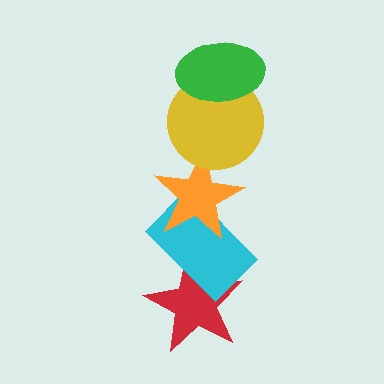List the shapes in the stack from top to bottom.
From top to bottom: the green ellipse, the yellow circle, the orange star, the cyan rectangle, the red star.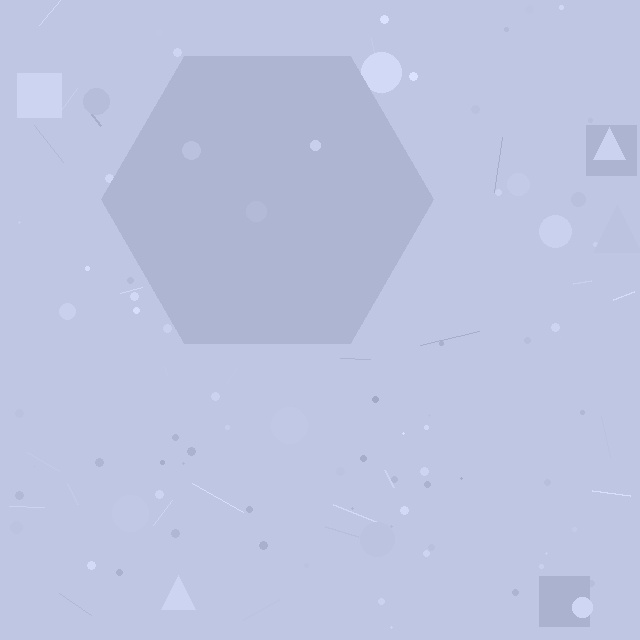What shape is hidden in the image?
A hexagon is hidden in the image.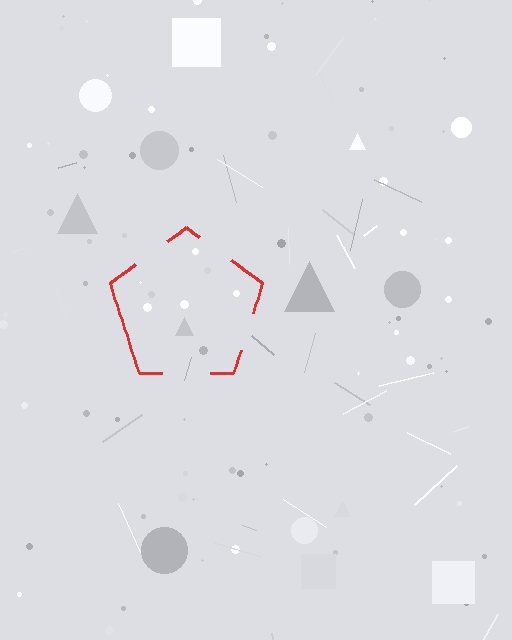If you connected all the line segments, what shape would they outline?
They would outline a pentagon.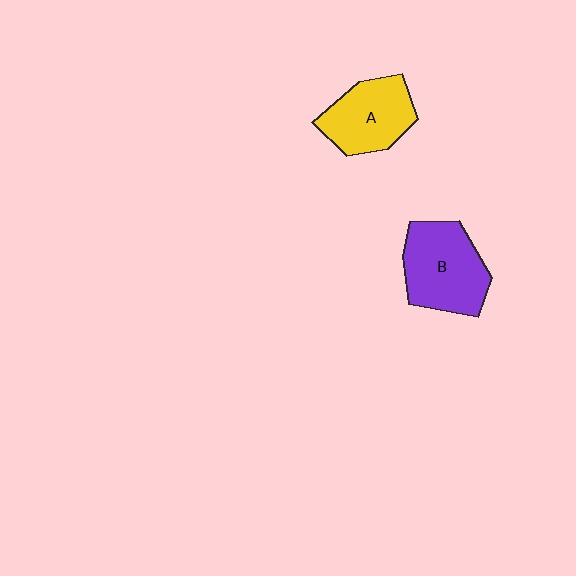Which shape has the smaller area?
Shape A (yellow).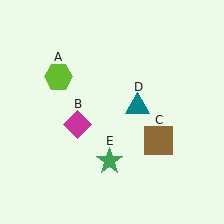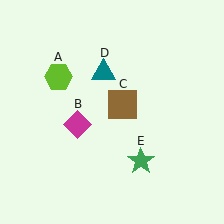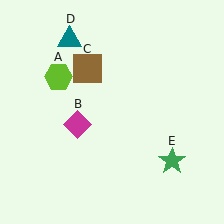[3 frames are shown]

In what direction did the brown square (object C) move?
The brown square (object C) moved up and to the left.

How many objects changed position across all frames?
3 objects changed position: brown square (object C), teal triangle (object D), green star (object E).